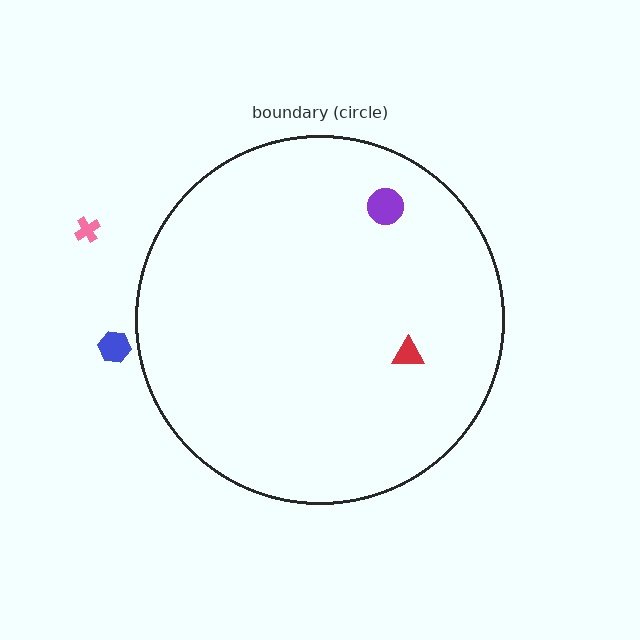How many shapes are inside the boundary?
2 inside, 2 outside.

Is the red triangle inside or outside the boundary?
Inside.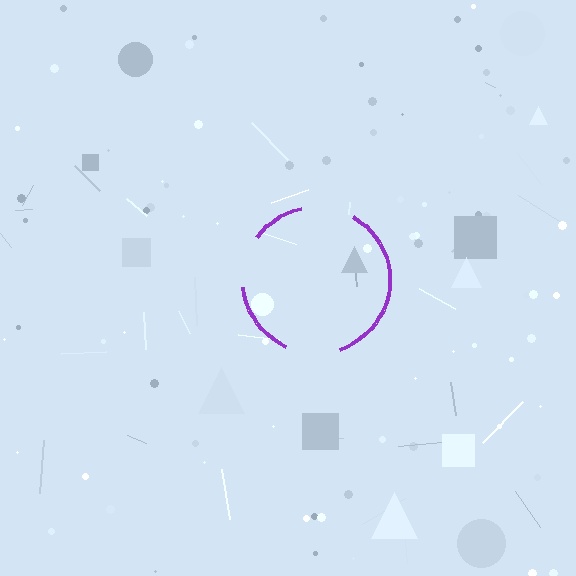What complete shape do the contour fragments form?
The contour fragments form a circle.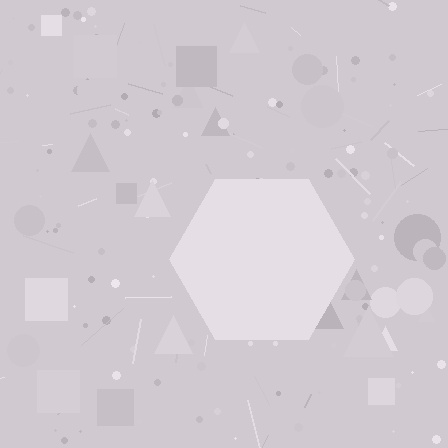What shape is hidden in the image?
A hexagon is hidden in the image.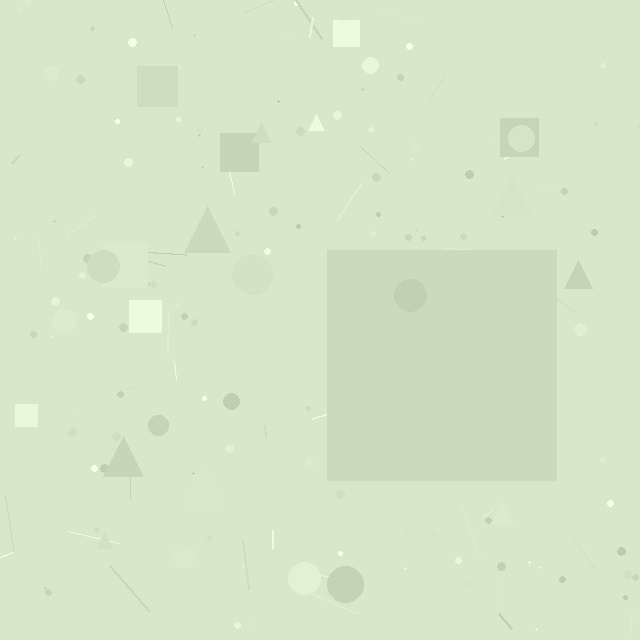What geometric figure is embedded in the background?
A square is embedded in the background.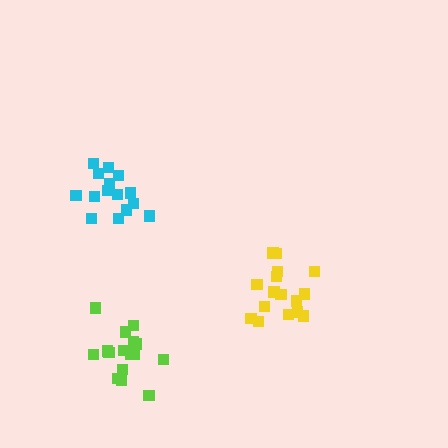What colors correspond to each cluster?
The clusters are colored: cyan, yellow, lime.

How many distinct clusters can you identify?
There are 3 distinct clusters.